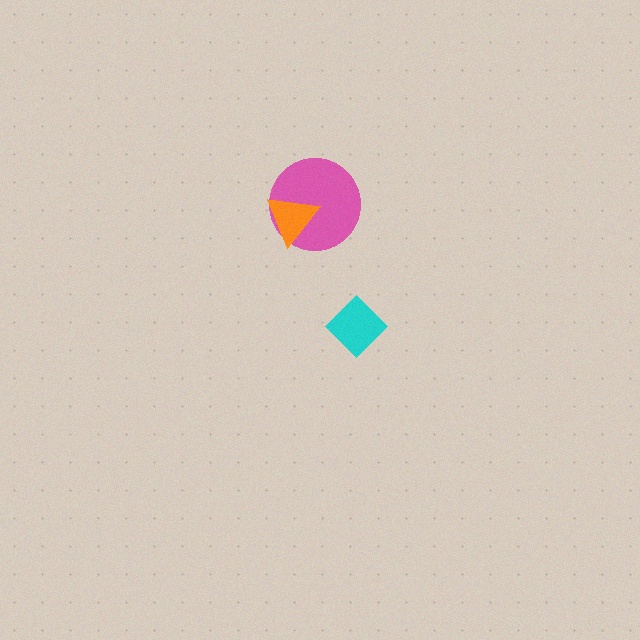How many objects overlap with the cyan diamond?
0 objects overlap with the cyan diamond.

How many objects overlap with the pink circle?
1 object overlaps with the pink circle.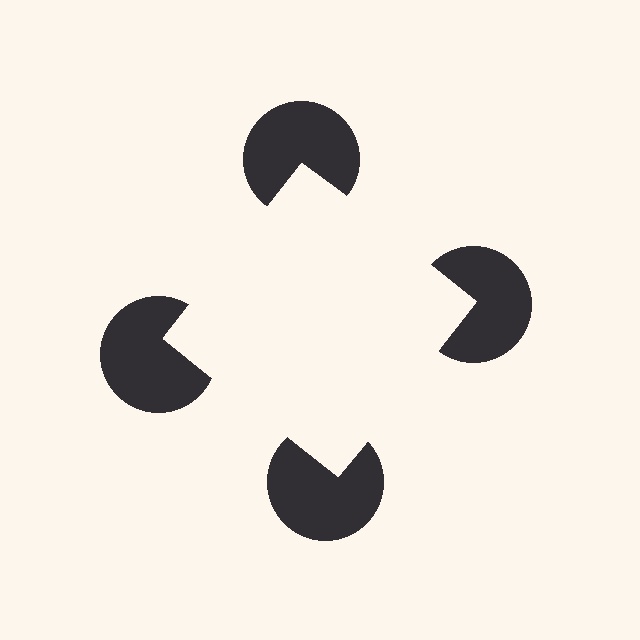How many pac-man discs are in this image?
There are 4 — one at each vertex of the illusory square.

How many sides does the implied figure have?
4 sides.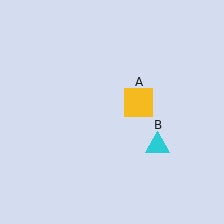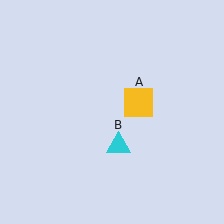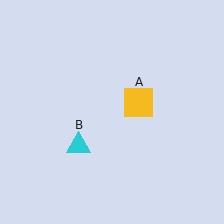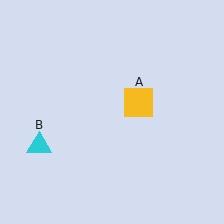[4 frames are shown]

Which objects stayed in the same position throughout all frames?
Yellow square (object A) remained stationary.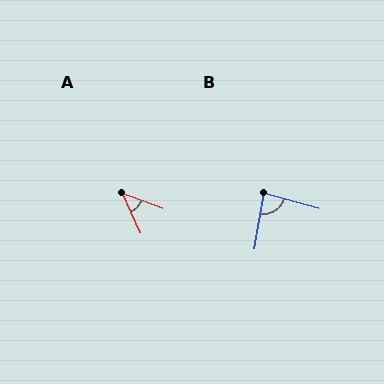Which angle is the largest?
B, at approximately 84 degrees.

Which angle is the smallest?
A, at approximately 45 degrees.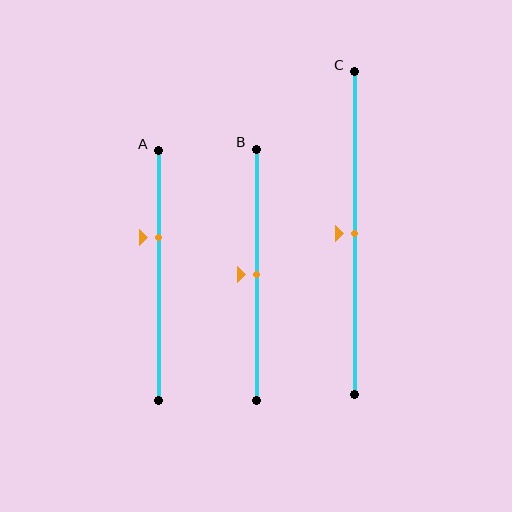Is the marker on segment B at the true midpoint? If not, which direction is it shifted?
Yes, the marker on segment B is at the true midpoint.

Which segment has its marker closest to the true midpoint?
Segment B has its marker closest to the true midpoint.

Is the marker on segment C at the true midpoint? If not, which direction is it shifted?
Yes, the marker on segment C is at the true midpoint.